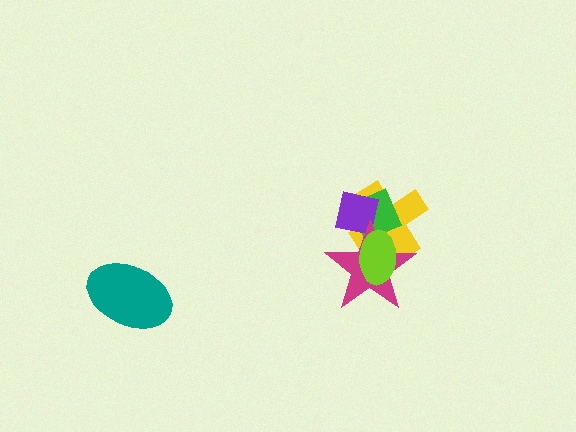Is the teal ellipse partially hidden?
No, no other shape covers it.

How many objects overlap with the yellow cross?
4 objects overlap with the yellow cross.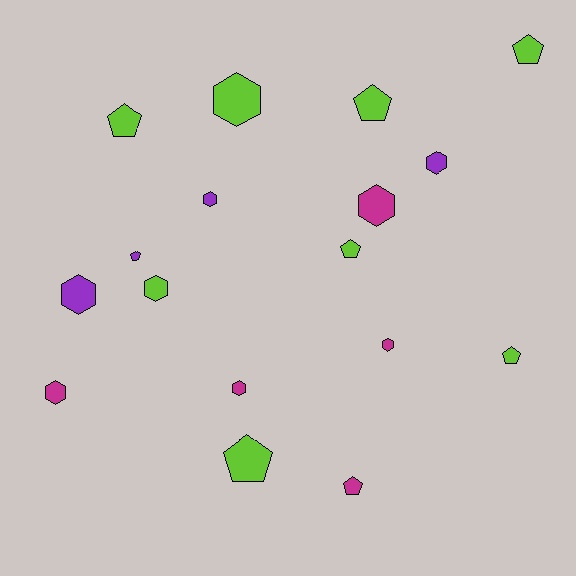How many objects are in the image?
There are 17 objects.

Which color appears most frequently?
Lime, with 8 objects.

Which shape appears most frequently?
Hexagon, with 9 objects.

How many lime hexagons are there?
There are 2 lime hexagons.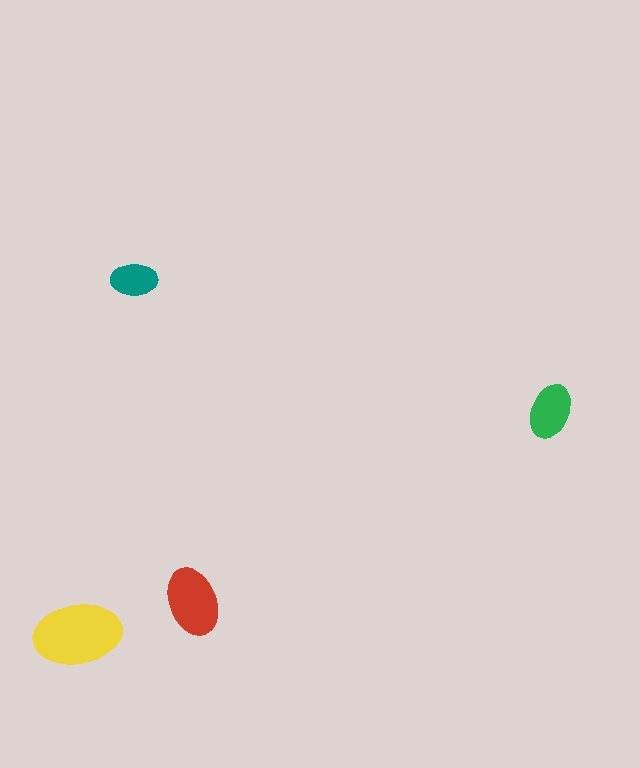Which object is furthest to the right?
The green ellipse is rightmost.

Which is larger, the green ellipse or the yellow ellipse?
The yellow one.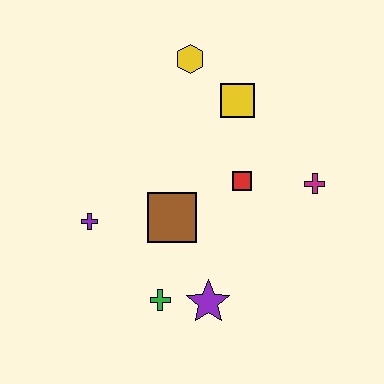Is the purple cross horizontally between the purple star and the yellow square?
No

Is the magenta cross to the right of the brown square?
Yes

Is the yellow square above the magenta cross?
Yes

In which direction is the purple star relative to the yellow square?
The purple star is below the yellow square.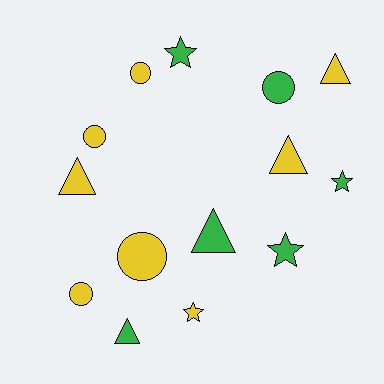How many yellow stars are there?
There is 1 yellow star.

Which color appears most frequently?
Yellow, with 8 objects.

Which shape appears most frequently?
Circle, with 5 objects.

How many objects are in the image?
There are 14 objects.